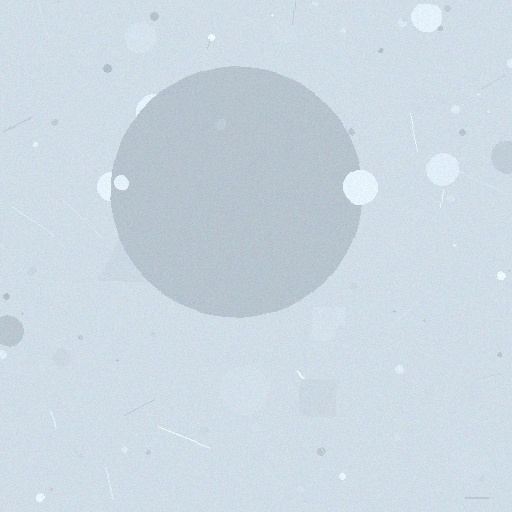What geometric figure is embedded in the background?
A circle is embedded in the background.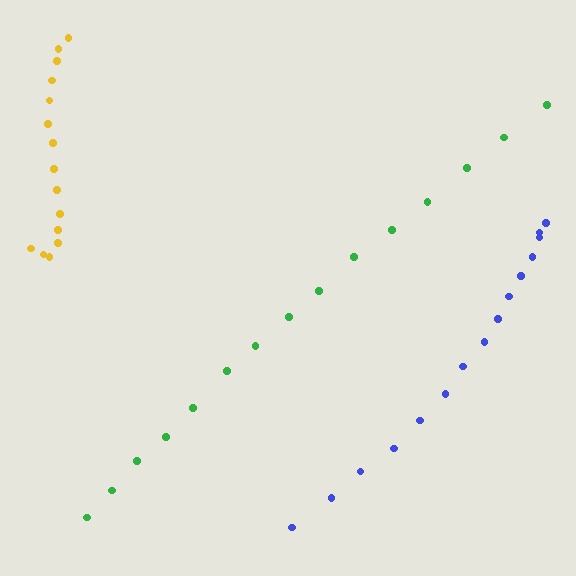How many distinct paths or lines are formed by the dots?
There are 3 distinct paths.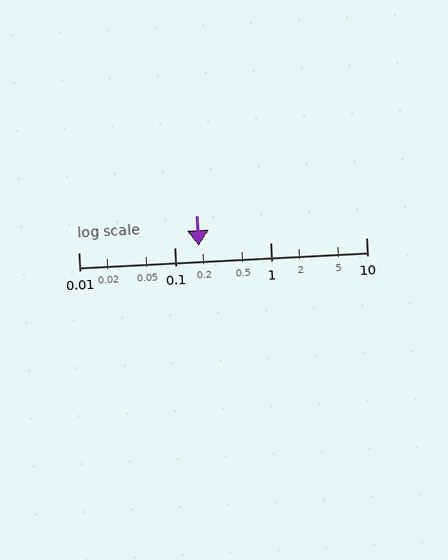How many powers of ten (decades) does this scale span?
The scale spans 3 decades, from 0.01 to 10.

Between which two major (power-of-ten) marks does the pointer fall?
The pointer is between 0.1 and 1.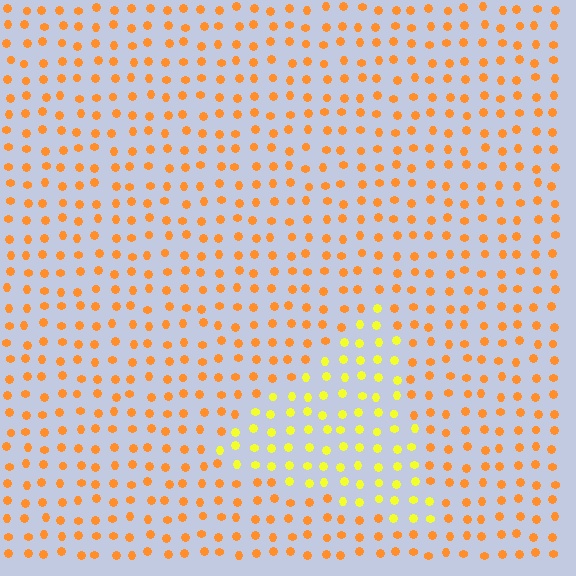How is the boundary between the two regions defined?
The boundary is defined purely by a slight shift in hue (about 36 degrees). Spacing, size, and orientation are identical on both sides.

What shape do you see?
I see a triangle.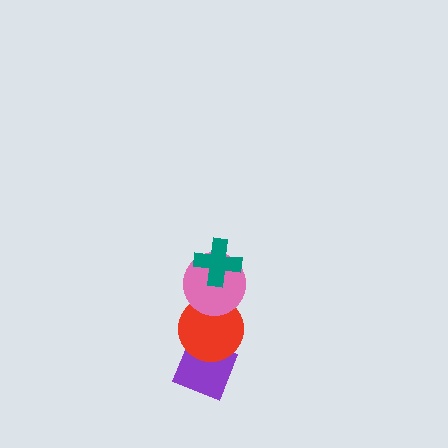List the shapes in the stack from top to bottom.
From top to bottom: the teal cross, the pink circle, the red circle, the purple diamond.